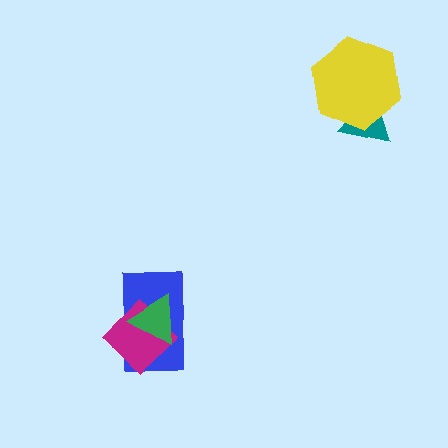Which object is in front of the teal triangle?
The yellow hexagon is in front of the teal triangle.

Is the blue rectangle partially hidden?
Yes, it is partially covered by another shape.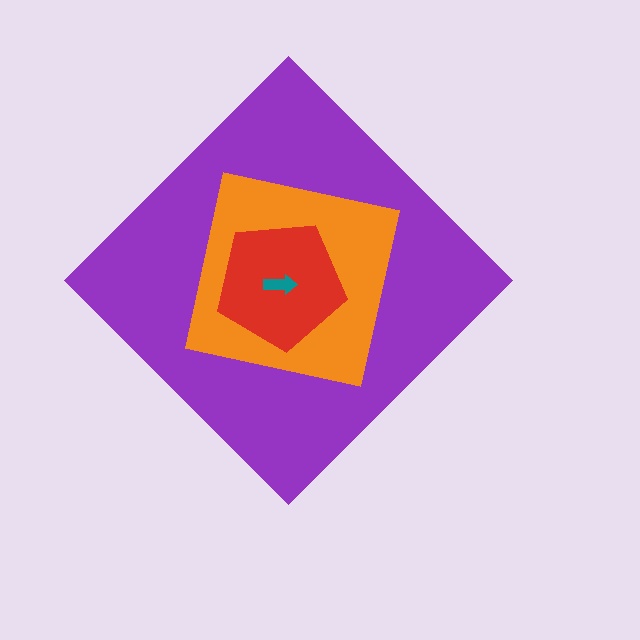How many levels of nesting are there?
4.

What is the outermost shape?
The purple diamond.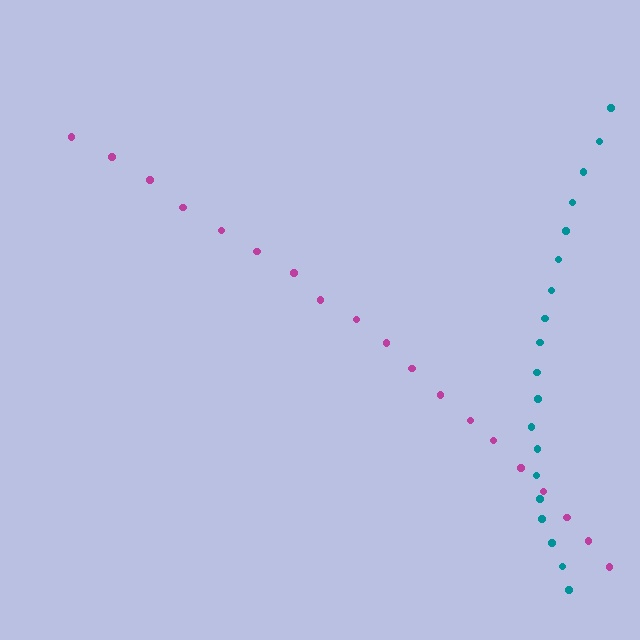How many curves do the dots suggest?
There are 2 distinct paths.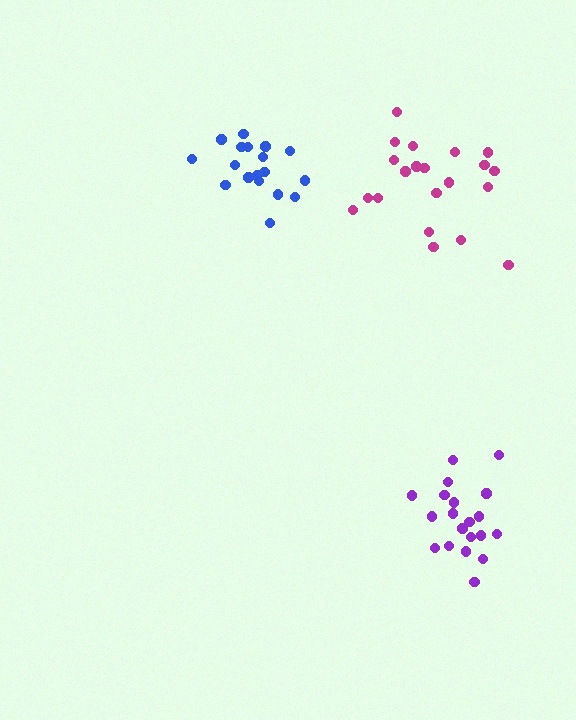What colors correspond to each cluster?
The clusters are colored: purple, magenta, blue.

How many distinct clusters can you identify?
There are 3 distinct clusters.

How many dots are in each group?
Group 1: 20 dots, Group 2: 21 dots, Group 3: 18 dots (59 total).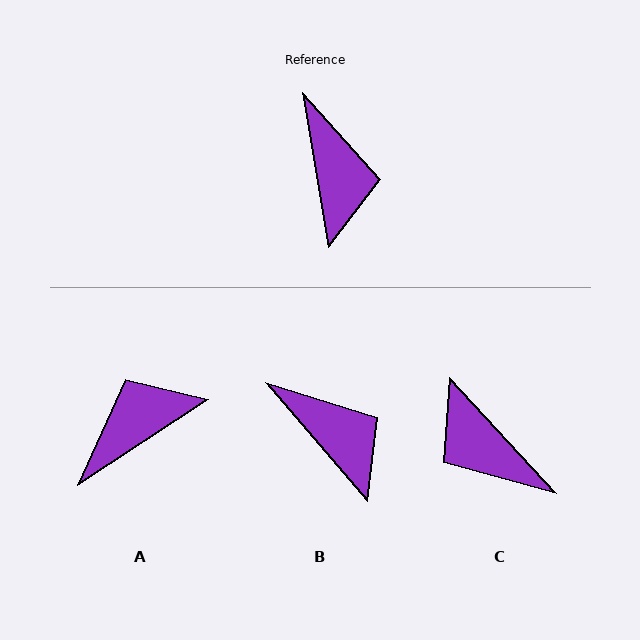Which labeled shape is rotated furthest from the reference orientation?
C, about 147 degrees away.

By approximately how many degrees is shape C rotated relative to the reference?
Approximately 147 degrees clockwise.